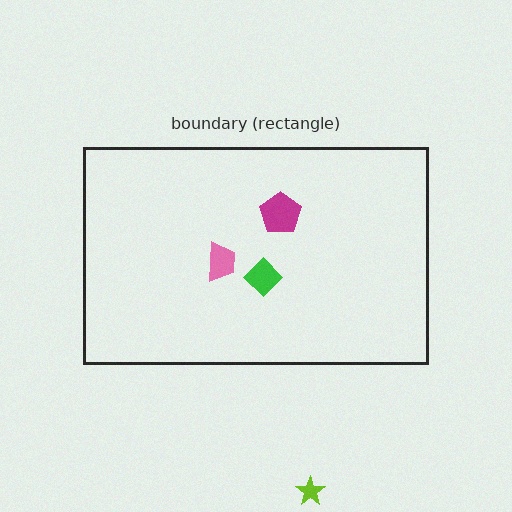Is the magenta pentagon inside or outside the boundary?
Inside.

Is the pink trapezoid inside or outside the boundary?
Inside.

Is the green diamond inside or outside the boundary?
Inside.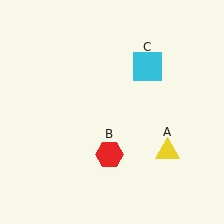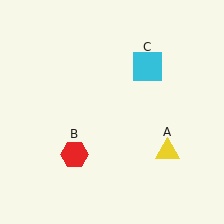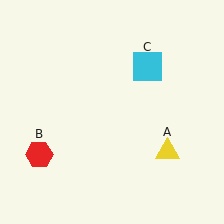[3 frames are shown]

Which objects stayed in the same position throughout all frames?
Yellow triangle (object A) and cyan square (object C) remained stationary.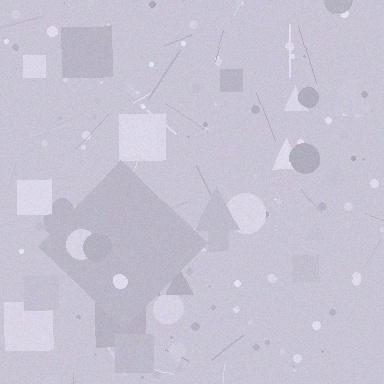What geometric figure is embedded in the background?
A diamond is embedded in the background.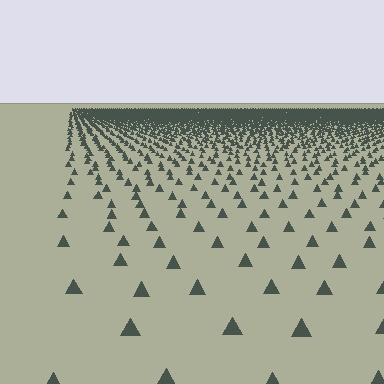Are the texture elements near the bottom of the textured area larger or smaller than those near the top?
Larger. Near the bottom, elements are closer to the viewer and appear at a bigger on-screen size.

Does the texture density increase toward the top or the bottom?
Density increases toward the top.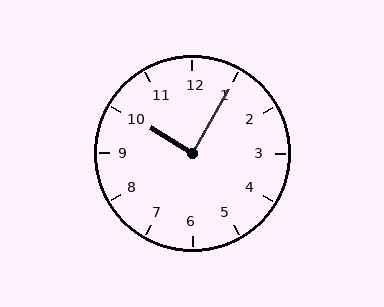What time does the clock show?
10:05.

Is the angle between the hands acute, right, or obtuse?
It is right.